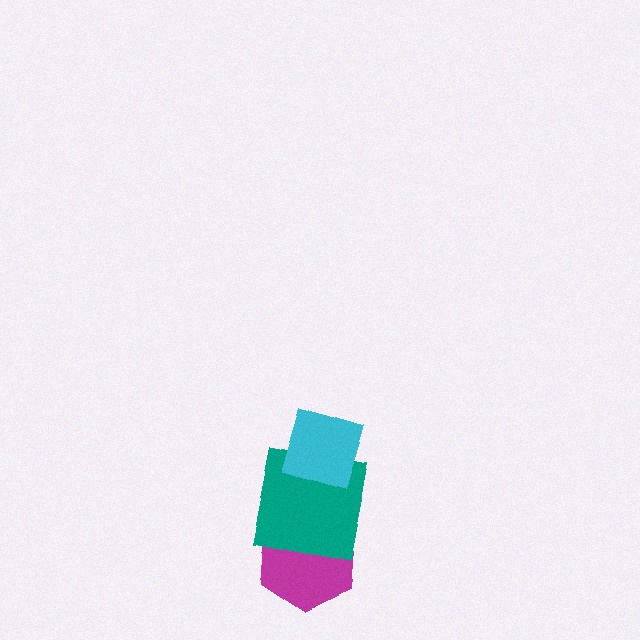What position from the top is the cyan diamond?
The cyan diamond is 1st from the top.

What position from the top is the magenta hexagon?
The magenta hexagon is 3rd from the top.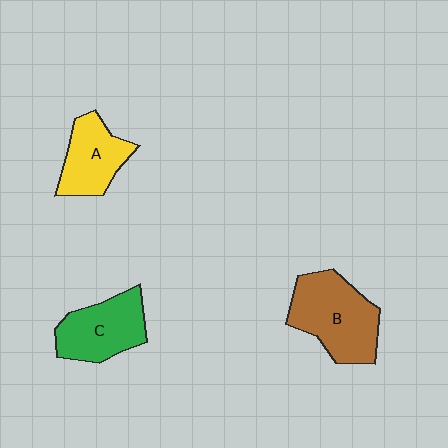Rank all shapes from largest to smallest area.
From largest to smallest: B (brown), C (green), A (yellow).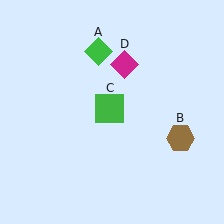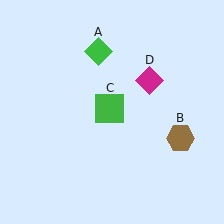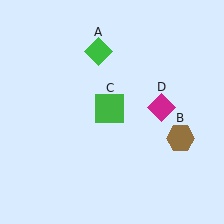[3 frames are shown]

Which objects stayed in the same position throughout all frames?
Green diamond (object A) and brown hexagon (object B) and green square (object C) remained stationary.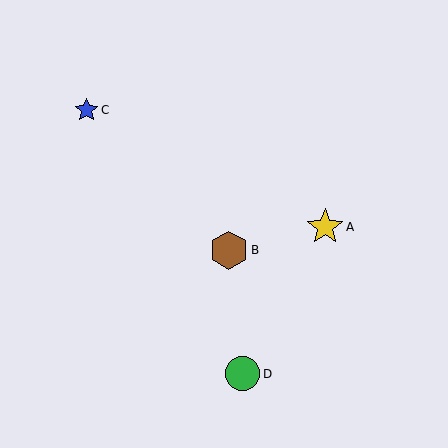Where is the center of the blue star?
The center of the blue star is at (86, 110).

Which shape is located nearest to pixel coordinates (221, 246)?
The brown hexagon (labeled B) at (229, 250) is nearest to that location.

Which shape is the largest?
The brown hexagon (labeled B) is the largest.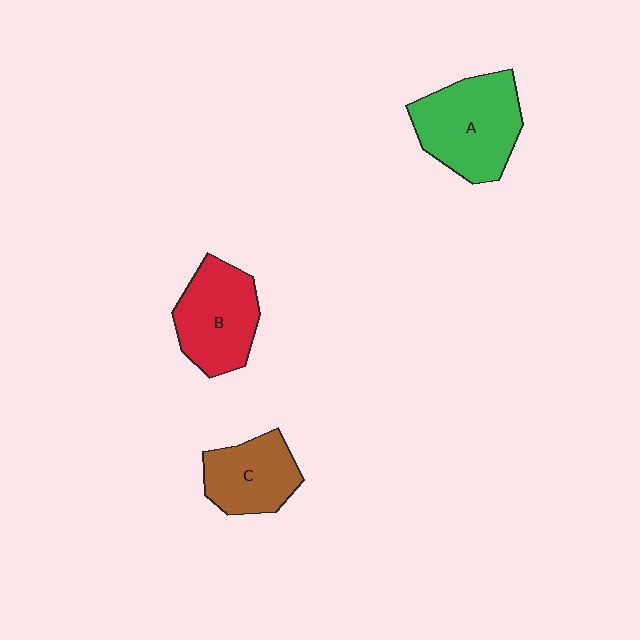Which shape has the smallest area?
Shape C (brown).